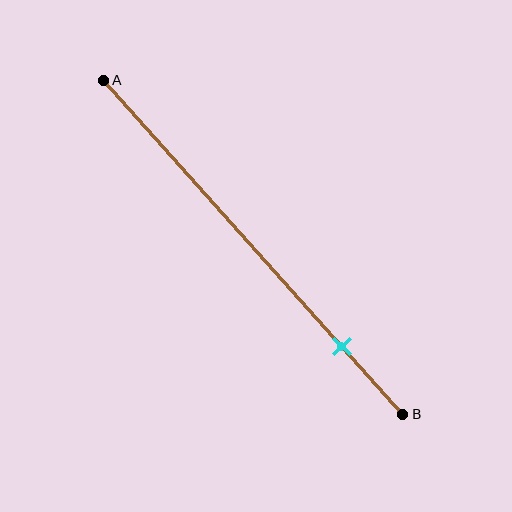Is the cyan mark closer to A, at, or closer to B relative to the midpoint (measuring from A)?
The cyan mark is closer to point B than the midpoint of segment AB.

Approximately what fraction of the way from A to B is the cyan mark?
The cyan mark is approximately 80% of the way from A to B.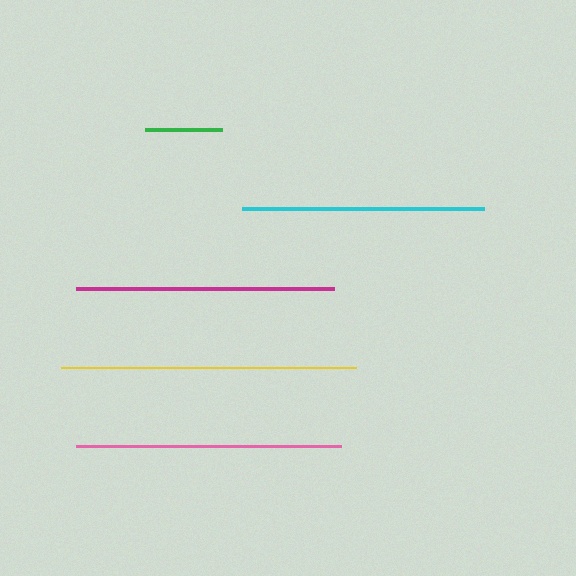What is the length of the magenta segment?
The magenta segment is approximately 259 pixels long.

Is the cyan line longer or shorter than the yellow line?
The yellow line is longer than the cyan line.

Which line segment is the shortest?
The green line is the shortest at approximately 77 pixels.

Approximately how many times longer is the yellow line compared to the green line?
The yellow line is approximately 3.8 times the length of the green line.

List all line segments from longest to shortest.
From longest to shortest: yellow, pink, magenta, cyan, green.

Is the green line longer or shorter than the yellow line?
The yellow line is longer than the green line.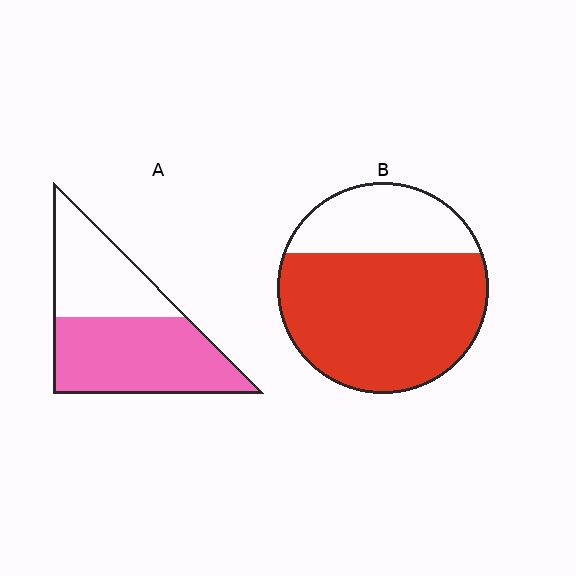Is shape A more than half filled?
Yes.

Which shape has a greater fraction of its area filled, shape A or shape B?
Shape B.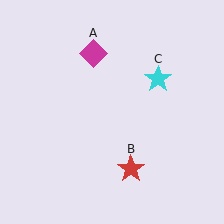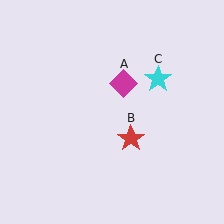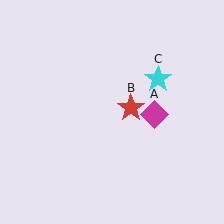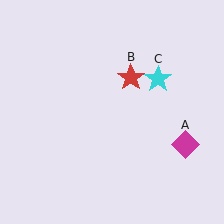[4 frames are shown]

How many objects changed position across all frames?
2 objects changed position: magenta diamond (object A), red star (object B).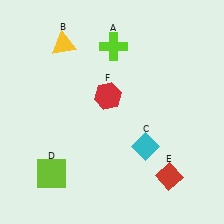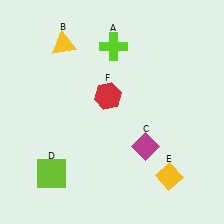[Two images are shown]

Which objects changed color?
C changed from cyan to magenta. E changed from red to yellow.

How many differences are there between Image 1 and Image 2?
There are 2 differences between the two images.